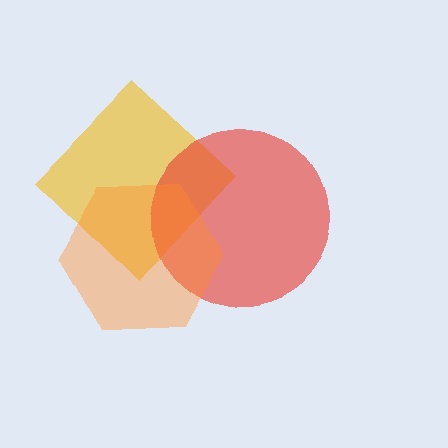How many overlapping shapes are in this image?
There are 3 overlapping shapes in the image.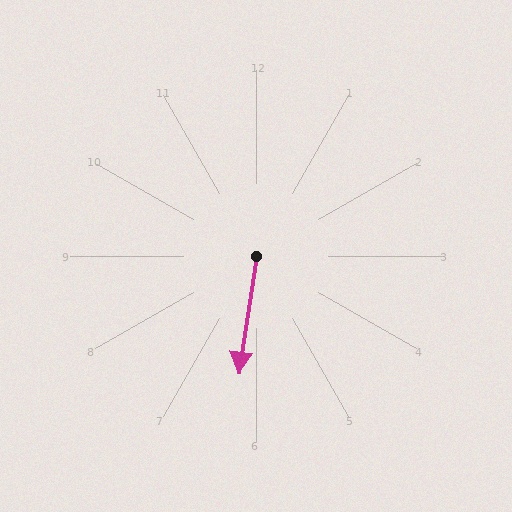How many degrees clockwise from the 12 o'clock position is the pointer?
Approximately 189 degrees.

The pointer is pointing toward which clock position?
Roughly 6 o'clock.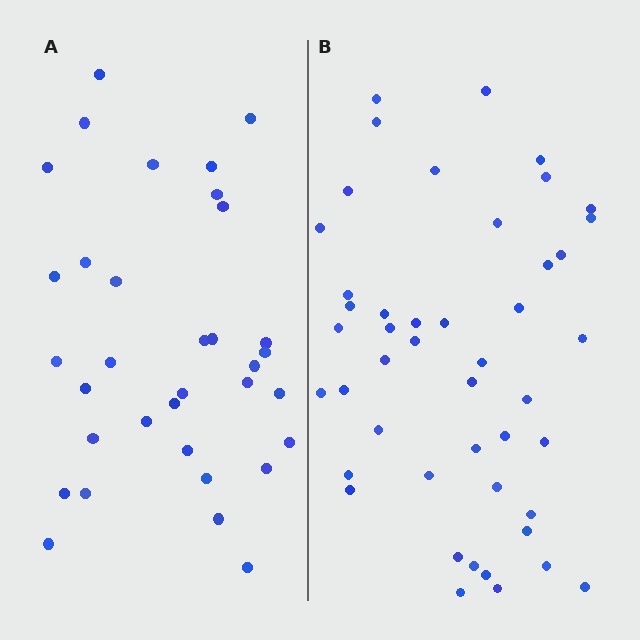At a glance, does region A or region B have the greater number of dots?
Region B (the right region) has more dots.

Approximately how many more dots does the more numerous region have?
Region B has roughly 12 or so more dots than region A.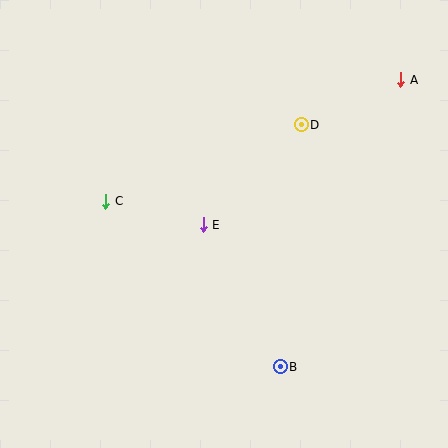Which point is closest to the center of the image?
Point E at (203, 225) is closest to the center.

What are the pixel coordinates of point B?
Point B is at (280, 367).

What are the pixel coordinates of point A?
Point A is at (401, 80).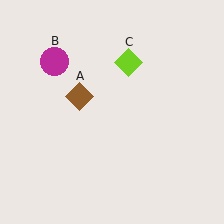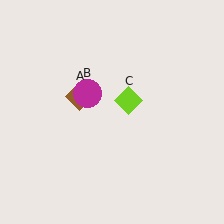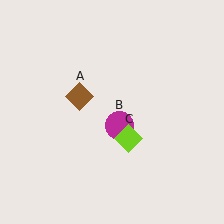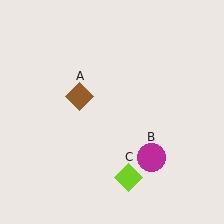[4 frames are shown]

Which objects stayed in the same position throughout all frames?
Brown diamond (object A) remained stationary.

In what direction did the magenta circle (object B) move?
The magenta circle (object B) moved down and to the right.